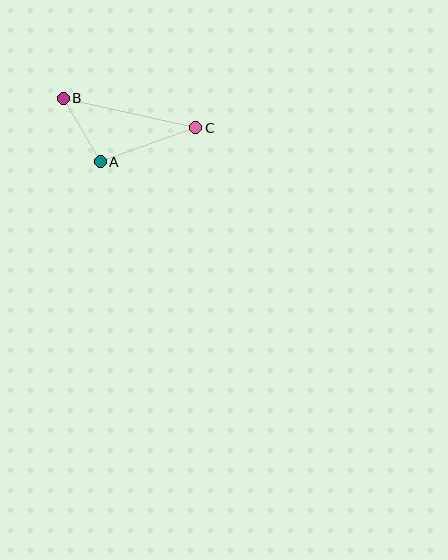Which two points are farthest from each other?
Points B and C are farthest from each other.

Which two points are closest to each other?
Points A and B are closest to each other.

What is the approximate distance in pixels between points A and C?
The distance between A and C is approximately 101 pixels.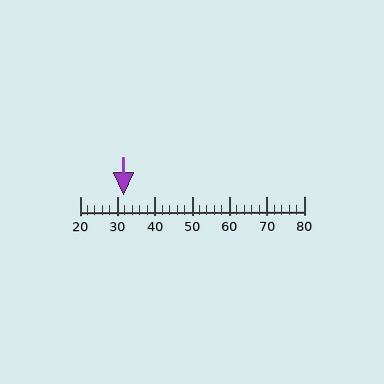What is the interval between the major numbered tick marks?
The major tick marks are spaced 10 units apart.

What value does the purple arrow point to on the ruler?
The purple arrow points to approximately 32.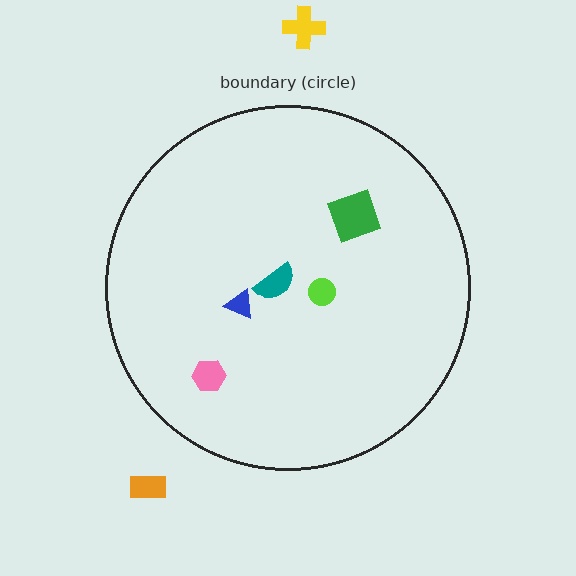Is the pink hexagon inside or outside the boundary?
Inside.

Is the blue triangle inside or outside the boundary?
Inside.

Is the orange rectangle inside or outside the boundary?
Outside.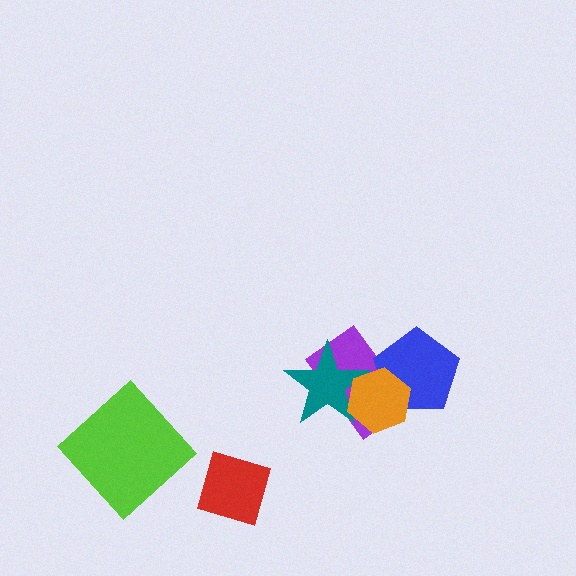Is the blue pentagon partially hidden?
Yes, it is partially covered by another shape.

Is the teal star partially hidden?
Yes, it is partially covered by another shape.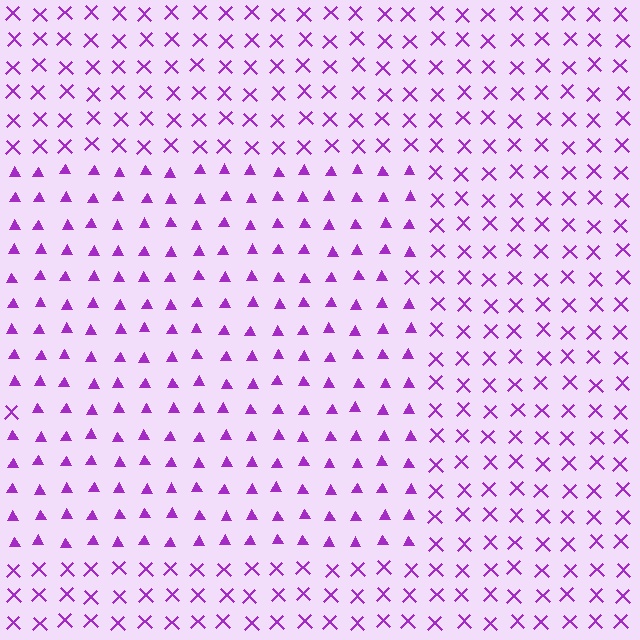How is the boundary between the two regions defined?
The boundary is defined by a change in element shape: triangles inside vs. X marks outside. All elements share the same color and spacing.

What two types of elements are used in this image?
The image uses triangles inside the rectangle region and X marks outside it.